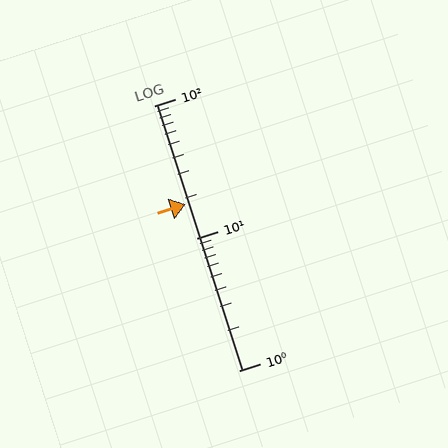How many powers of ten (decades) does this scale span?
The scale spans 2 decades, from 1 to 100.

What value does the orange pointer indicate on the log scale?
The pointer indicates approximately 18.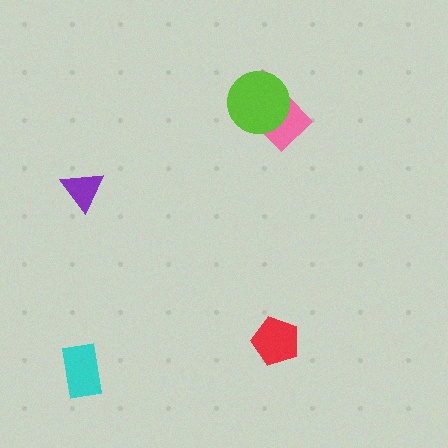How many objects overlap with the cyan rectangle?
0 objects overlap with the cyan rectangle.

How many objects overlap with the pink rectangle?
1 object overlaps with the pink rectangle.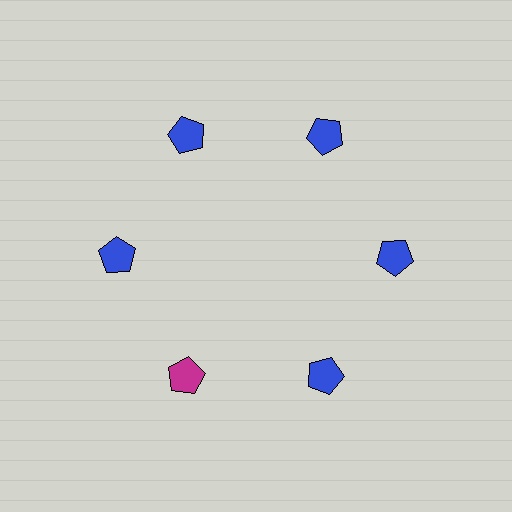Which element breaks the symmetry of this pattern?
The magenta pentagon at roughly the 7 o'clock position breaks the symmetry. All other shapes are blue pentagons.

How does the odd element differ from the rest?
It has a different color: magenta instead of blue.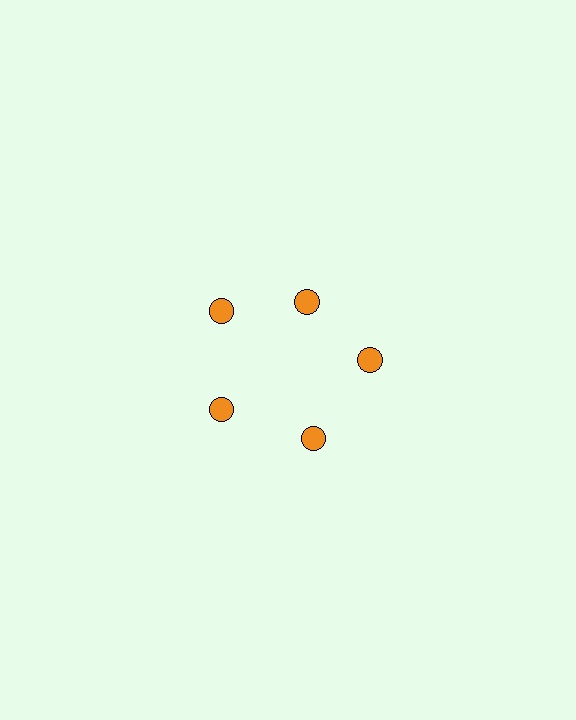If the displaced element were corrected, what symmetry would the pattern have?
It would have 5-fold rotational symmetry — the pattern would map onto itself every 72 degrees.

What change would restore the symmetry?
The symmetry would be restored by moving it outward, back onto the ring so that all 5 circles sit at equal angles and equal distance from the center.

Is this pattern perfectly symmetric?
No. The 5 orange circles are arranged in a ring, but one element near the 1 o'clock position is pulled inward toward the center, breaking the 5-fold rotational symmetry.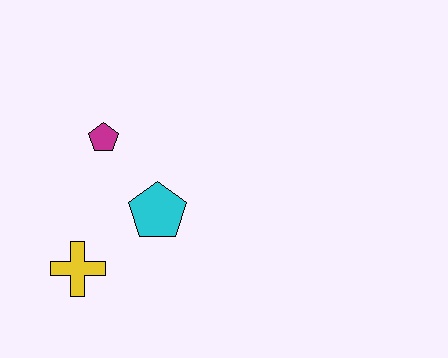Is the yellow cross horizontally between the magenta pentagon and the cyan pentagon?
No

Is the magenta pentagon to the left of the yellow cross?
No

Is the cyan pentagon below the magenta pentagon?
Yes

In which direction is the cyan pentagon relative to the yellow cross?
The cyan pentagon is to the right of the yellow cross.